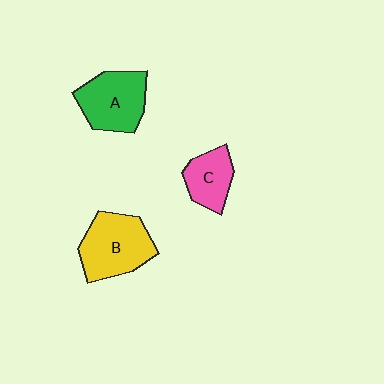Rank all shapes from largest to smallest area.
From largest to smallest: B (yellow), A (green), C (pink).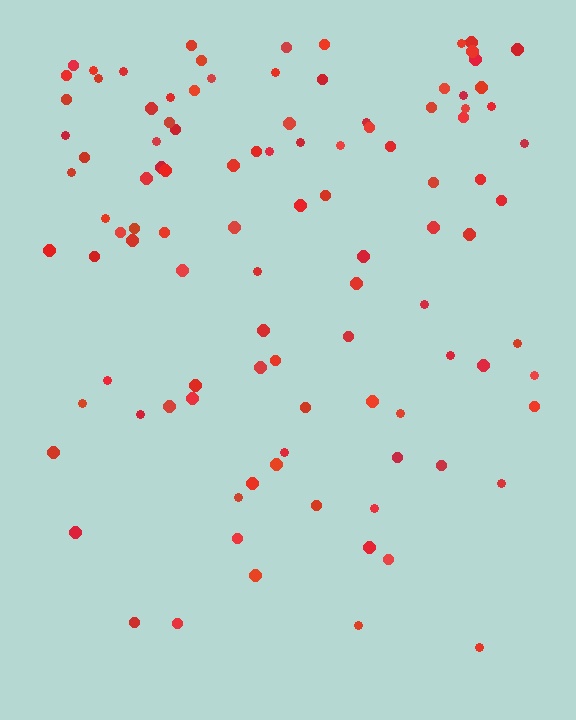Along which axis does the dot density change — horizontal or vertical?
Vertical.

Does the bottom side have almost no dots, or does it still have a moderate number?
Still a moderate number, just noticeably fewer than the top.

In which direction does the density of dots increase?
From bottom to top, with the top side densest.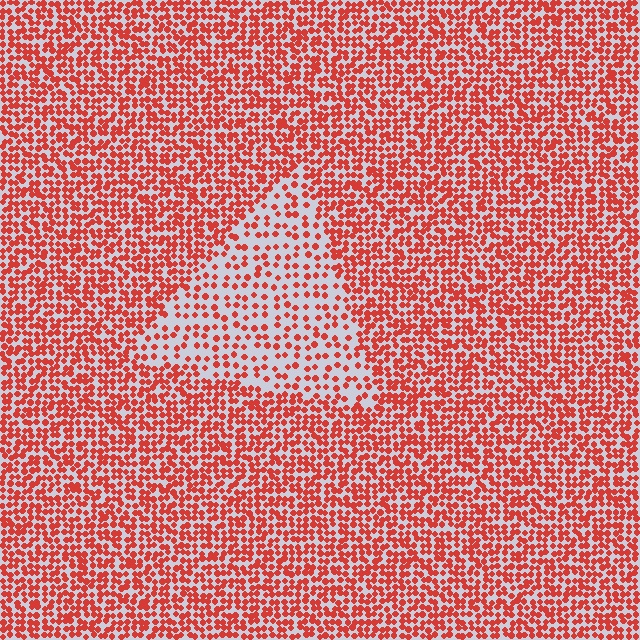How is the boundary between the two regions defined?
The boundary is defined by a change in element density (approximately 2.1x ratio). All elements are the same color, size, and shape.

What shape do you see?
I see a triangle.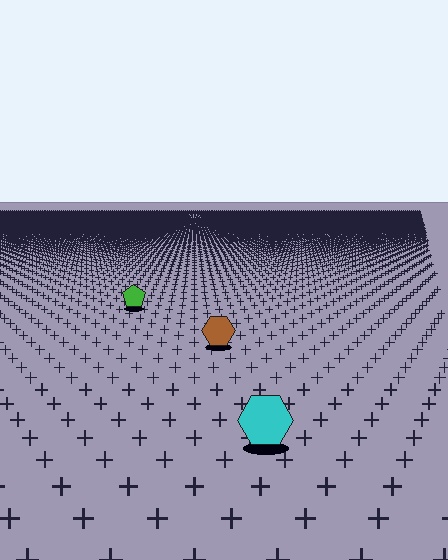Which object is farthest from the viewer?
The green pentagon is farthest from the viewer. It appears smaller and the ground texture around it is denser.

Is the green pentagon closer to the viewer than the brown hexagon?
No. The brown hexagon is closer — you can tell from the texture gradient: the ground texture is coarser near it.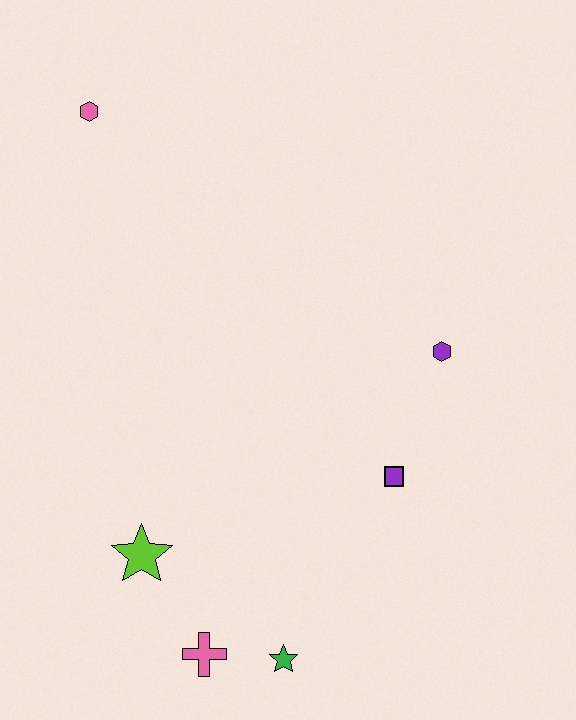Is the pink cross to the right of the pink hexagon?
Yes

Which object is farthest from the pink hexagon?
The green star is farthest from the pink hexagon.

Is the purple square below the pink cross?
No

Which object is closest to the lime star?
The pink cross is closest to the lime star.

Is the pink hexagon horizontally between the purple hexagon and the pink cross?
No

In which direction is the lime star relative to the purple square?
The lime star is to the left of the purple square.